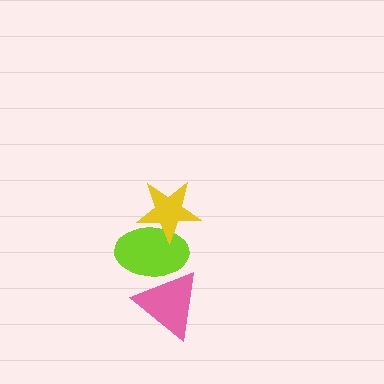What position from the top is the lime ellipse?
The lime ellipse is 2nd from the top.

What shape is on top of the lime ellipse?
The yellow star is on top of the lime ellipse.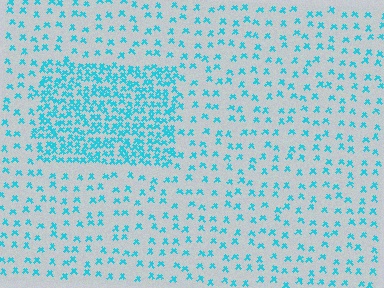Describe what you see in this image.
The image contains small cyan elements arranged at two different densities. A rectangle-shaped region is visible where the elements are more densely packed than the surrounding area.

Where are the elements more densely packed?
The elements are more densely packed inside the rectangle boundary.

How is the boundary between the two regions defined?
The boundary is defined by a change in element density (approximately 2.9x ratio). All elements are the same color, size, and shape.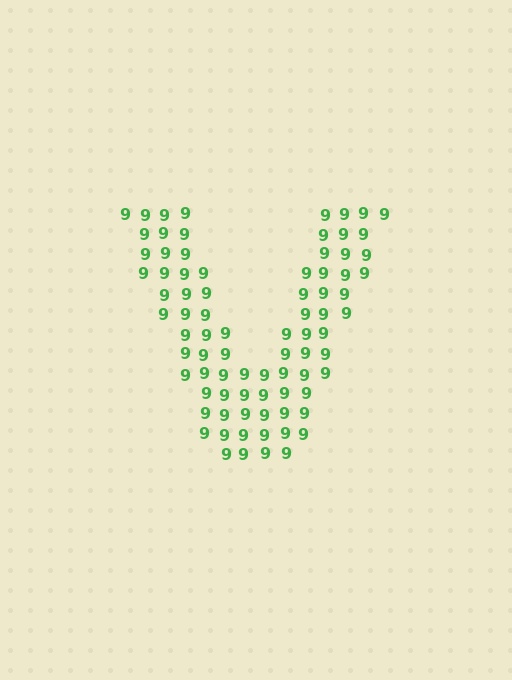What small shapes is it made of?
It is made of small digit 9's.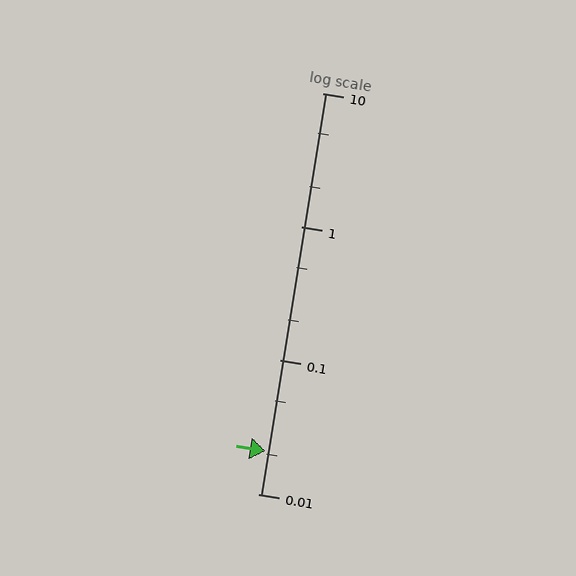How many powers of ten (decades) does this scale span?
The scale spans 3 decades, from 0.01 to 10.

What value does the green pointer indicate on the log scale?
The pointer indicates approximately 0.021.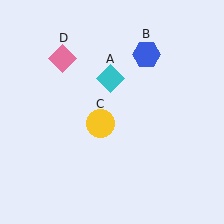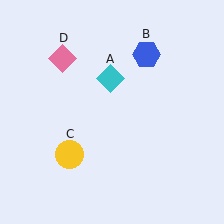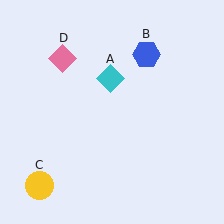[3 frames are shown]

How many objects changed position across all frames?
1 object changed position: yellow circle (object C).